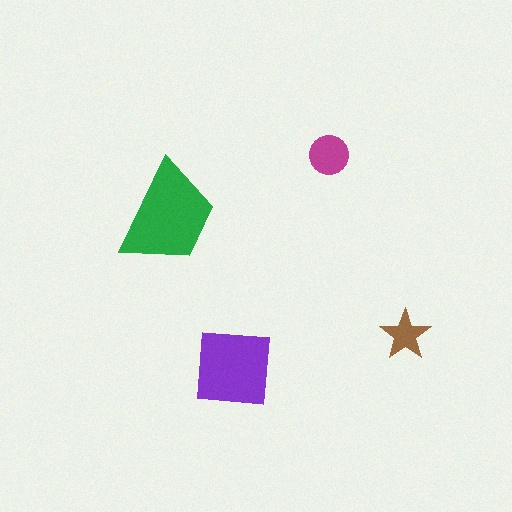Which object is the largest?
The green trapezoid.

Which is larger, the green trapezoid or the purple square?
The green trapezoid.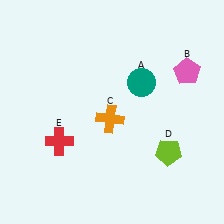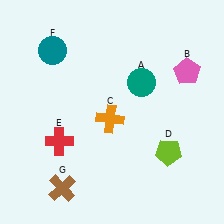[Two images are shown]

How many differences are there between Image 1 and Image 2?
There are 2 differences between the two images.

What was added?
A teal circle (F), a brown cross (G) were added in Image 2.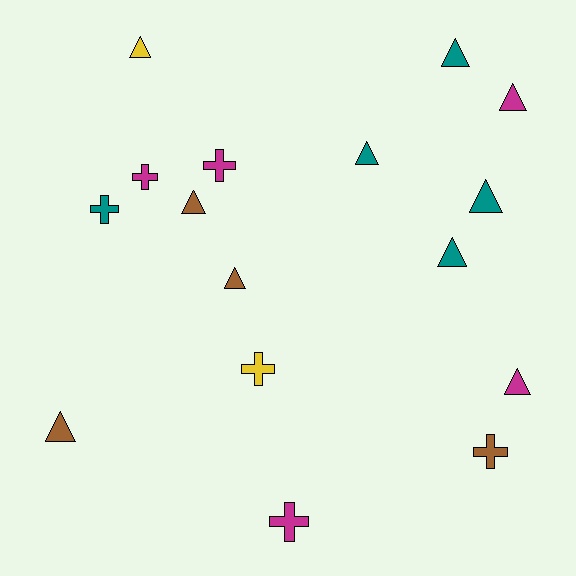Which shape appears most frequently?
Triangle, with 10 objects.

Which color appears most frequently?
Magenta, with 5 objects.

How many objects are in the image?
There are 16 objects.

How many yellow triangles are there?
There is 1 yellow triangle.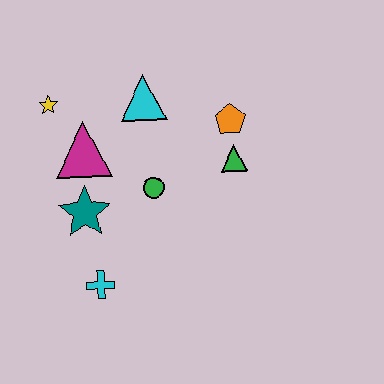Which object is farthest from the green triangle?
The yellow star is farthest from the green triangle.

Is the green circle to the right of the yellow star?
Yes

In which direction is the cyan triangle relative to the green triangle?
The cyan triangle is to the left of the green triangle.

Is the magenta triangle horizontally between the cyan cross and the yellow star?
Yes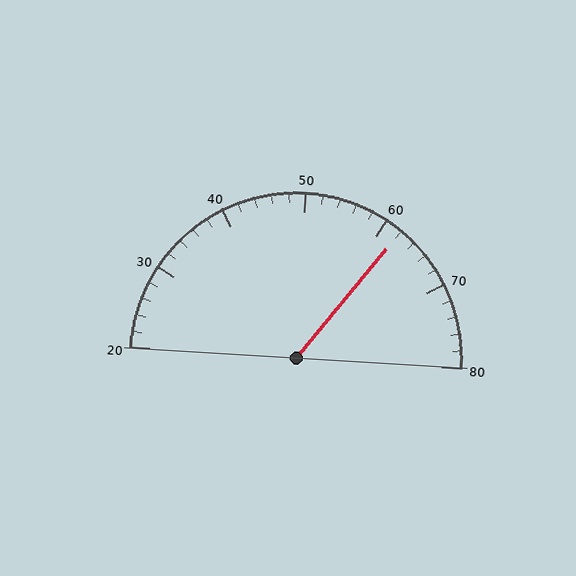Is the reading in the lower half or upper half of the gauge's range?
The reading is in the upper half of the range (20 to 80).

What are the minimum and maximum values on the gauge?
The gauge ranges from 20 to 80.